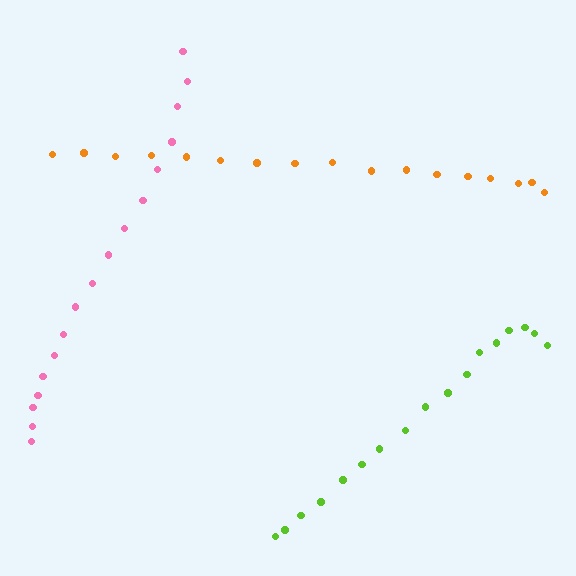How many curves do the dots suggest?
There are 3 distinct paths.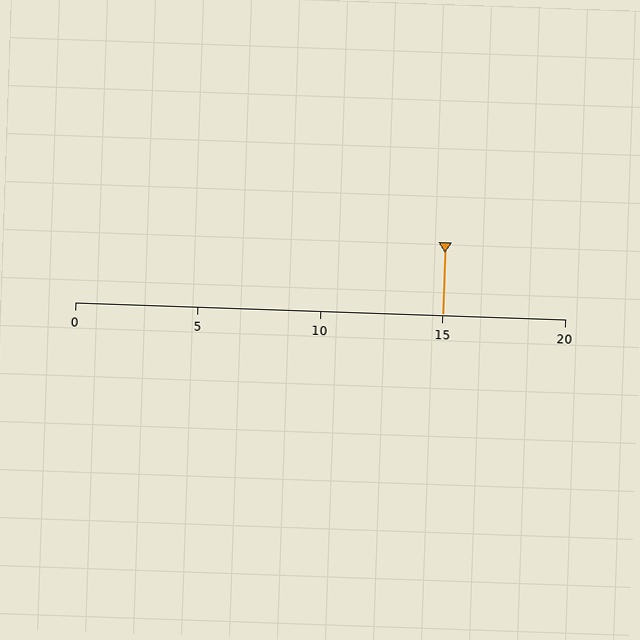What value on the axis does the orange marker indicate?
The marker indicates approximately 15.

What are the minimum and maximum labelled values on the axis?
The axis runs from 0 to 20.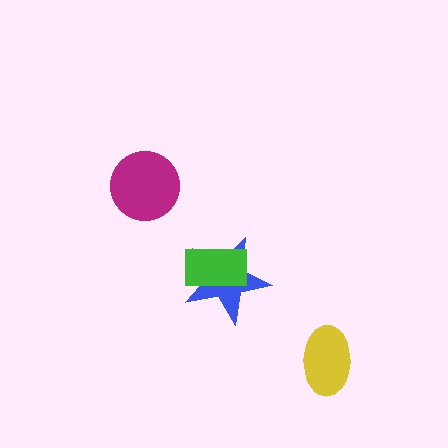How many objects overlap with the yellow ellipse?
0 objects overlap with the yellow ellipse.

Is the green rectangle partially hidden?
No, no other shape covers it.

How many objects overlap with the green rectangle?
1 object overlaps with the green rectangle.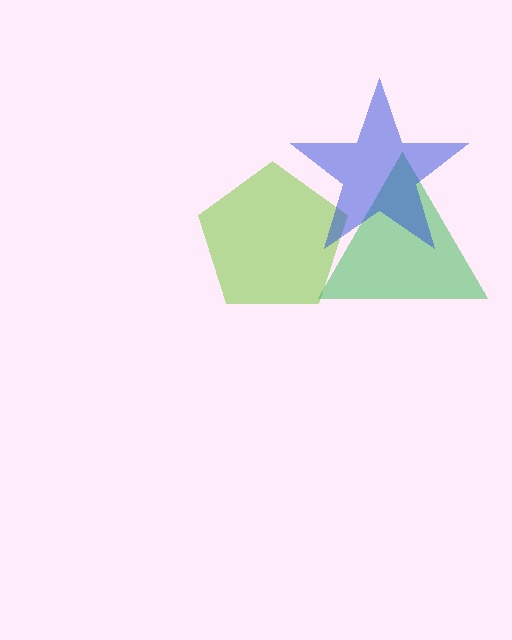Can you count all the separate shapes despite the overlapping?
Yes, there are 3 separate shapes.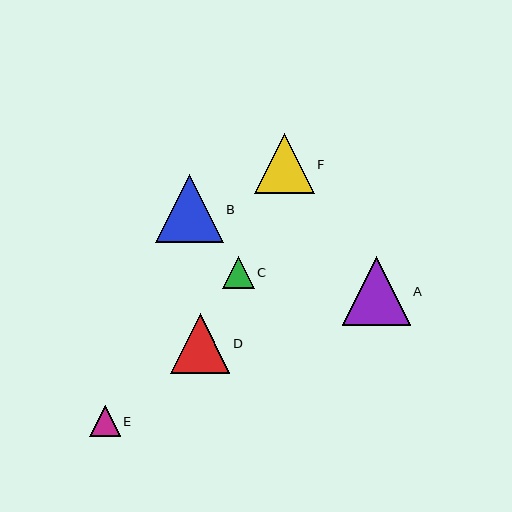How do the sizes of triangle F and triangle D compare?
Triangle F and triangle D are approximately the same size.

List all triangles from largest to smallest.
From largest to smallest: A, B, F, D, C, E.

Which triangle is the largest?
Triangle A is the largest with a size of approximately 68 pixels.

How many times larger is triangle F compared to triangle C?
Triangle F is approximately 1.9 times the size of triangle C.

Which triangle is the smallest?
Triangle E is the smallest with a size of approximately 30 pixels.